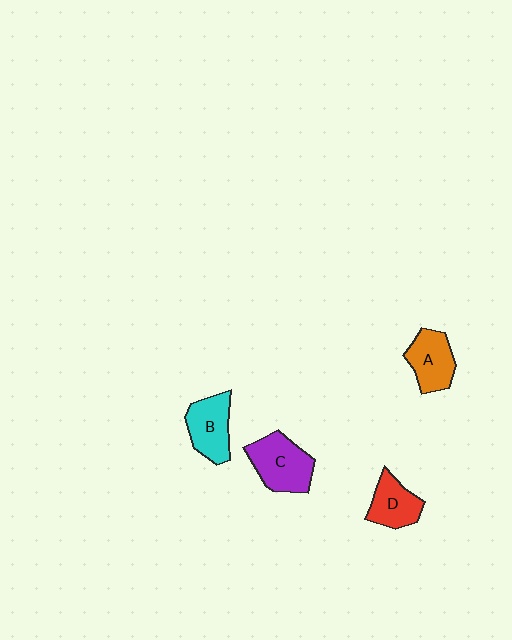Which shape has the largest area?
Shape C (purple).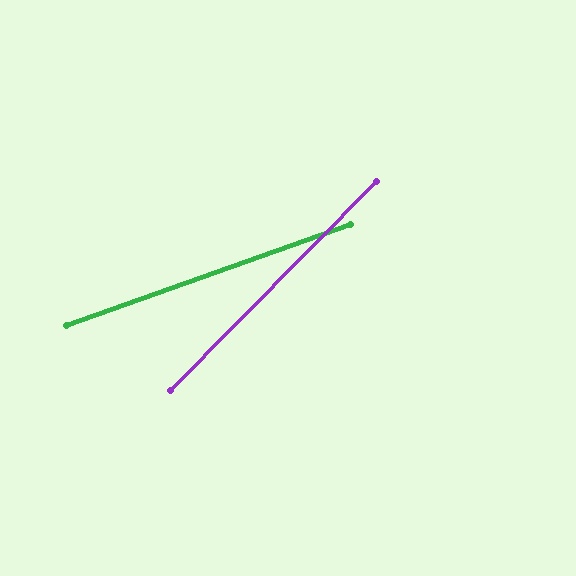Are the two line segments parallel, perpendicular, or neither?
Neither parallel nor perpendicular — they differ by about 26°.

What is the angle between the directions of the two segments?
Approximately 26 degrees.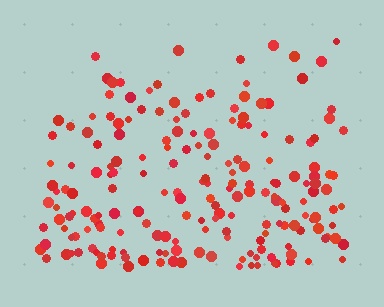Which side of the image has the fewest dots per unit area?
The top.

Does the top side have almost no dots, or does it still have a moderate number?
Still a moderate number, just noticeably fewer than the bottom.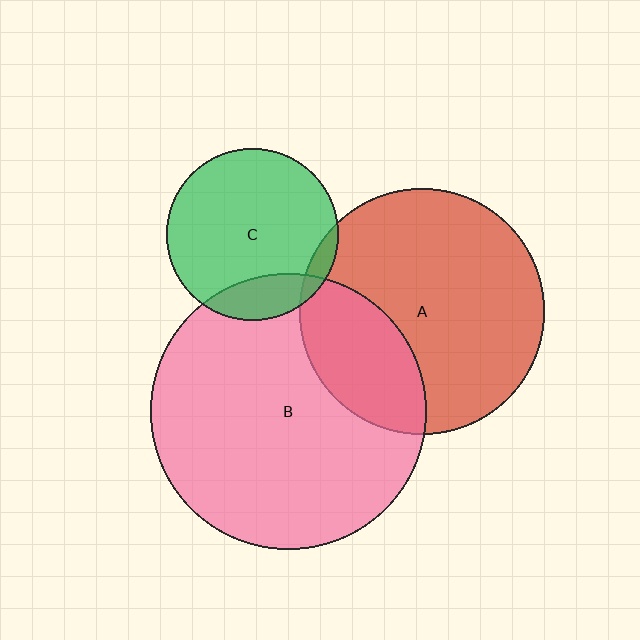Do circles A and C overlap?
Yes.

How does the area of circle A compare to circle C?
Approximately 2.0 times.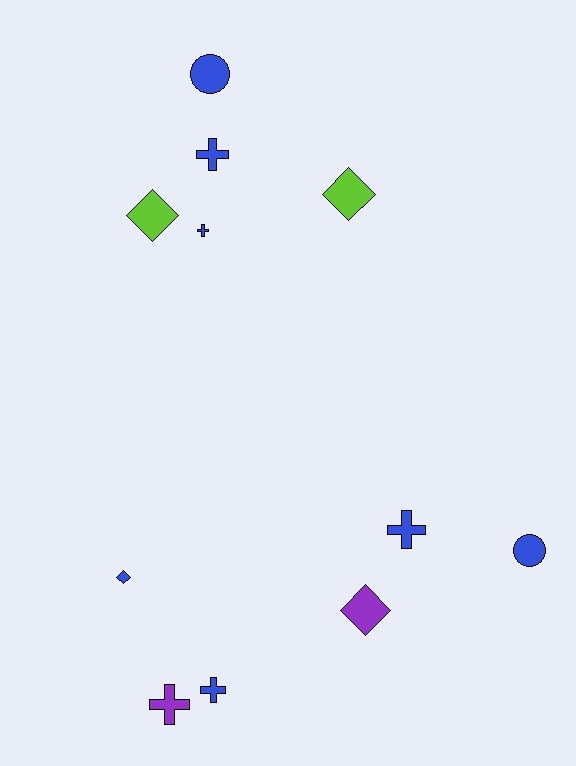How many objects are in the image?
There are 11 objects.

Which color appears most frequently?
Blue, with 7 objects.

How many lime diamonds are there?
There are 2 lime diamonds.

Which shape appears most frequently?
Cross, with 5 objects.